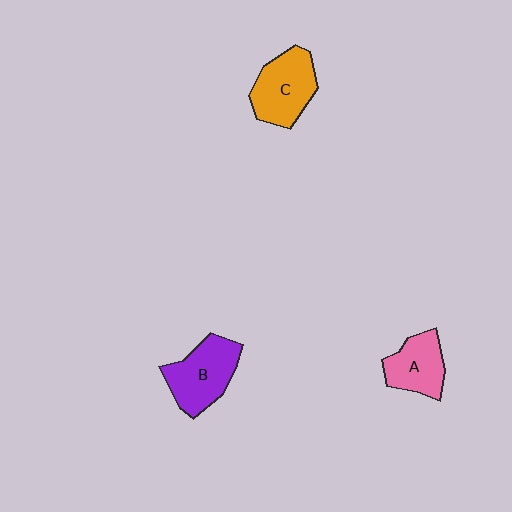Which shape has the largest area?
Shape B (purple).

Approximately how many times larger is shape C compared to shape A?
Approximately 1.3 times.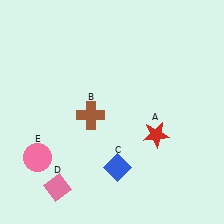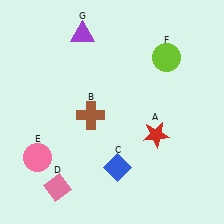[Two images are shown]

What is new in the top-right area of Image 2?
A lime circle (F) was added in the top-right area of Image 2.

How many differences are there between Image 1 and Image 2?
There are 2 differences between the two images.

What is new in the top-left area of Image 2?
A purple triangle (G) was added in the top-left area of Image 2.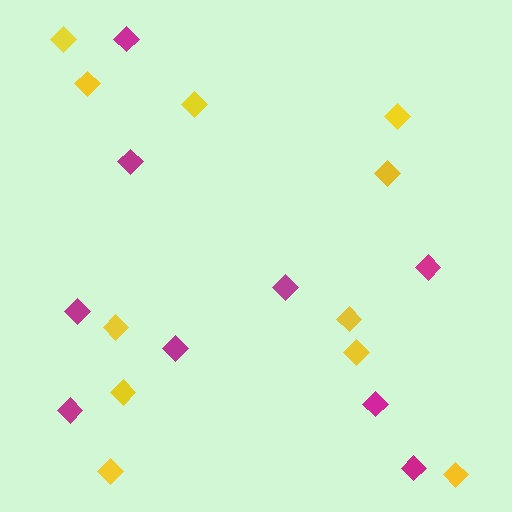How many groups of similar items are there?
There are 2 groups: one group of yellow diamonds (11) and one group of magenta diamonds (9).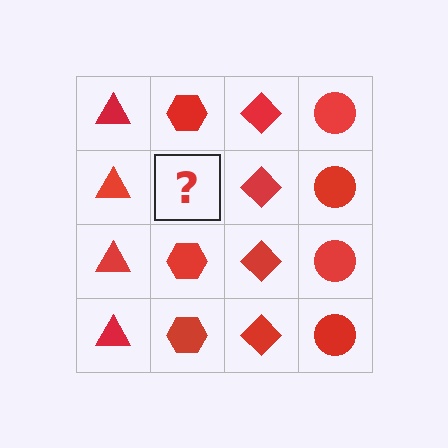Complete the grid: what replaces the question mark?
The question mark should be replaced with a red hexagon.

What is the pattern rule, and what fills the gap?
The rule is that each column has a consistent shape. The gap should be filled with a red hexagon.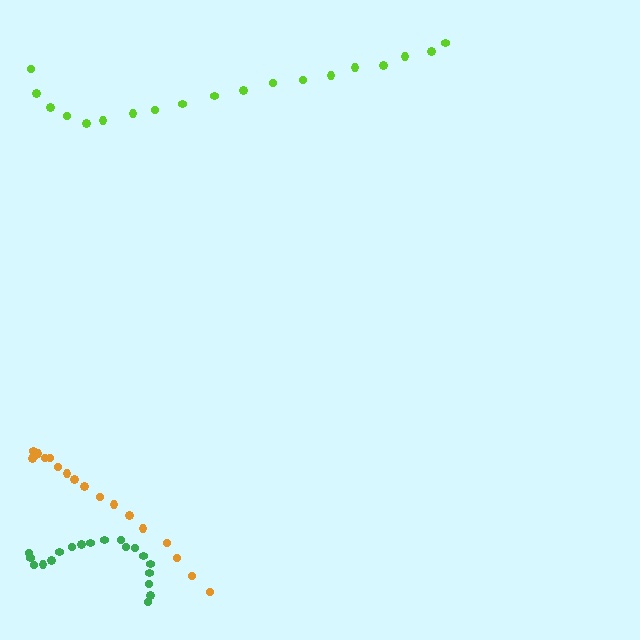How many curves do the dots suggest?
There are 3 distinct paths.